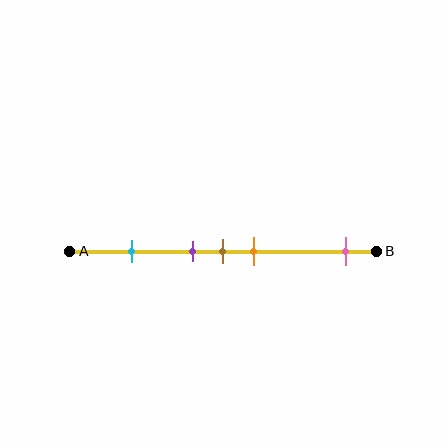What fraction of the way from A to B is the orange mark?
The orange mark is approximately 60% (0.6) of the way from A to B.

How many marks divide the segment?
There are 5 marks dividing the segment.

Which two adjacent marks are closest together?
The purple and brown marks are the closest adjacent pair.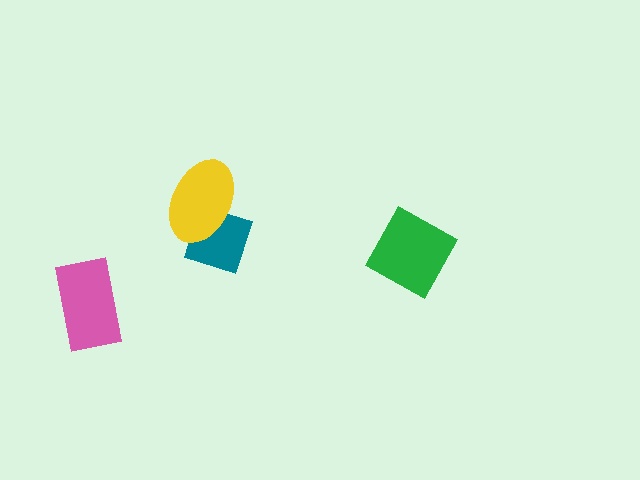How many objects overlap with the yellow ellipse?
1 object overlaps with the yellow ellipse.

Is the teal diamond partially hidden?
Yes, it is partially covered by another shape.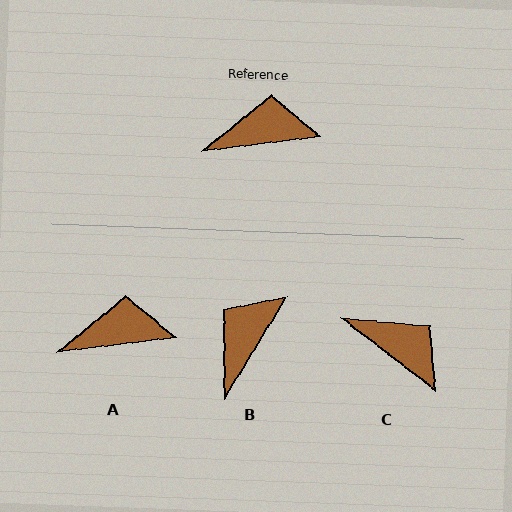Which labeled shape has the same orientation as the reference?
A.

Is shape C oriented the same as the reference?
No, it is off by about 44 degrees.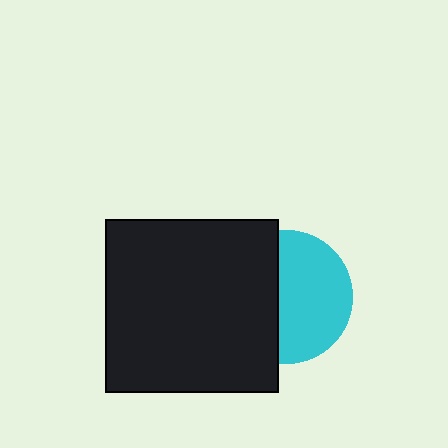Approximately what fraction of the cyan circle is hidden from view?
Roughly 43% of the cyan circle is hidden behind the black square.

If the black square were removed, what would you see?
You would see the complete cyan circle.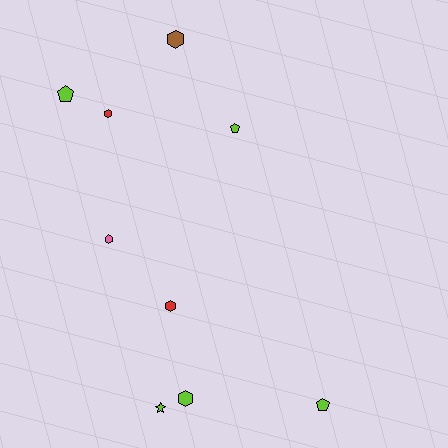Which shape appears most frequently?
Hexagon, with 5 objects.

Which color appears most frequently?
Lime, with 5 objects.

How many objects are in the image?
There are 9 objects.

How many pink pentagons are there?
There are no pink pentagons.